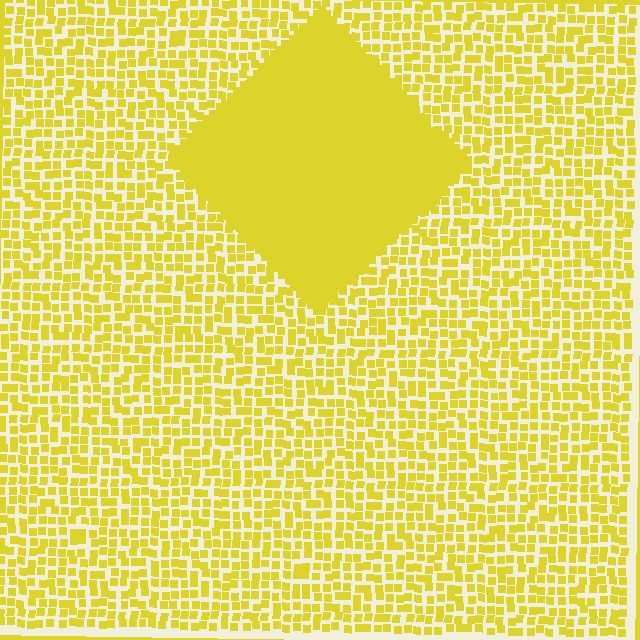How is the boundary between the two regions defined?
The boundary is defined by a change in element density (approximately 3.0x ratio). All elements are the same color, size, and shape.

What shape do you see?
I see a diamond.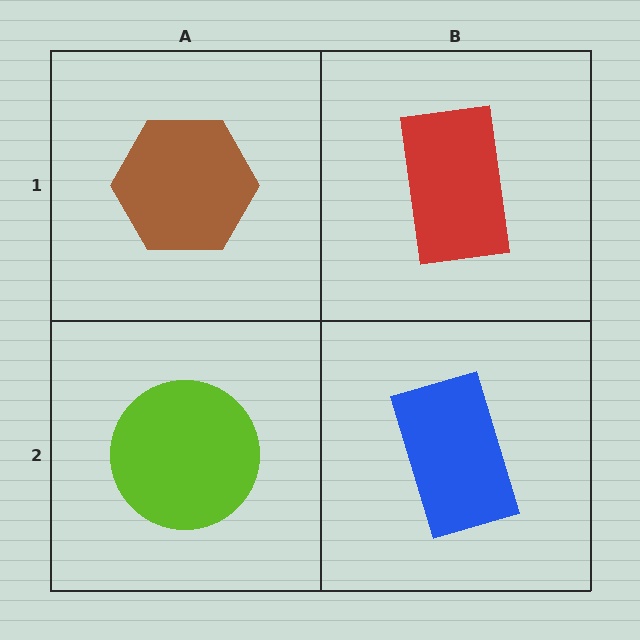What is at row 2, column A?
A lime circle.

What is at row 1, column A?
A brown hexagon.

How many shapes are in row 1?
2 shapes.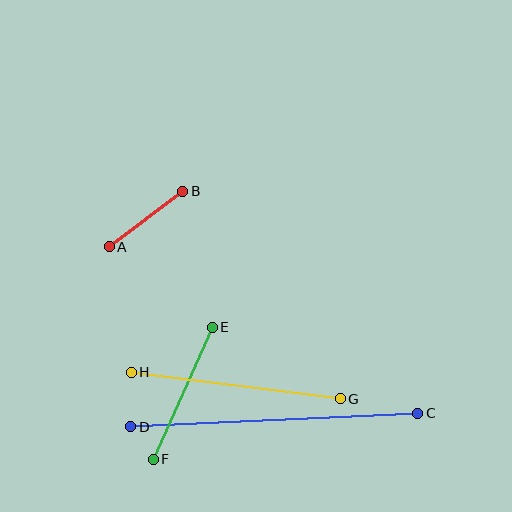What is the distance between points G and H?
The distance is approximately 211 pixels.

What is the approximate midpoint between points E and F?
The midpoint is at approximately (183, 393) pixels.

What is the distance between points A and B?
The distance is approximately 92 pixels.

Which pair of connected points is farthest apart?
Points C and D are farthest apart.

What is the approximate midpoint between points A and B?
The midpoint is at approximately (146, 219) pixels.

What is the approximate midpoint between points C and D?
The midpoint is at approximately (274, 420) pixels.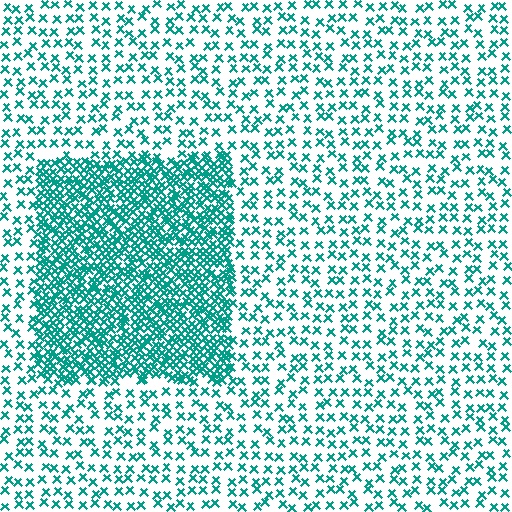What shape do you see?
I see a rectangle.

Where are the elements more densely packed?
The elements are more densely packed inside the rectangle boundary.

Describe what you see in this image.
The image contains small teal elements arranged at two different densities. A rectangle-shaped region is visible where the elements are more densely packed than the surrounding area.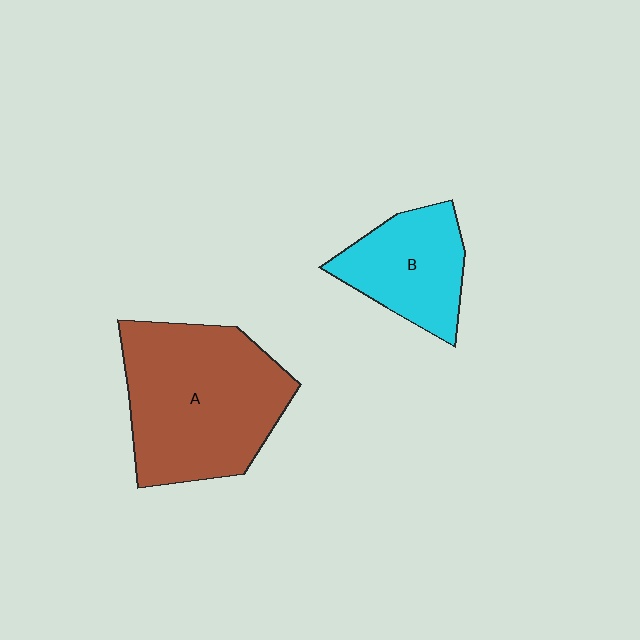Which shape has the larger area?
Shape A (brown).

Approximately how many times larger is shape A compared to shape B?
Approximately 1.9 times.